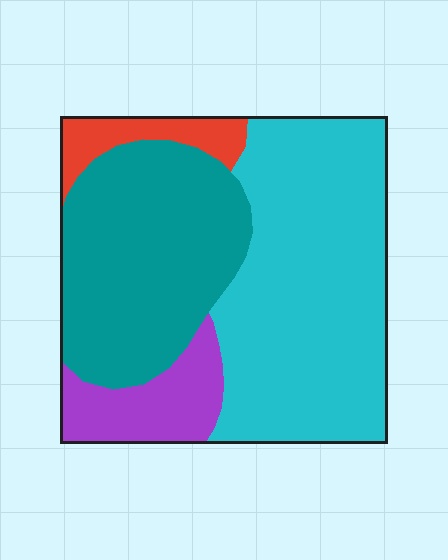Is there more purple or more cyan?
Cyan.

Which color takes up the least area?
Red, at roughly 5%.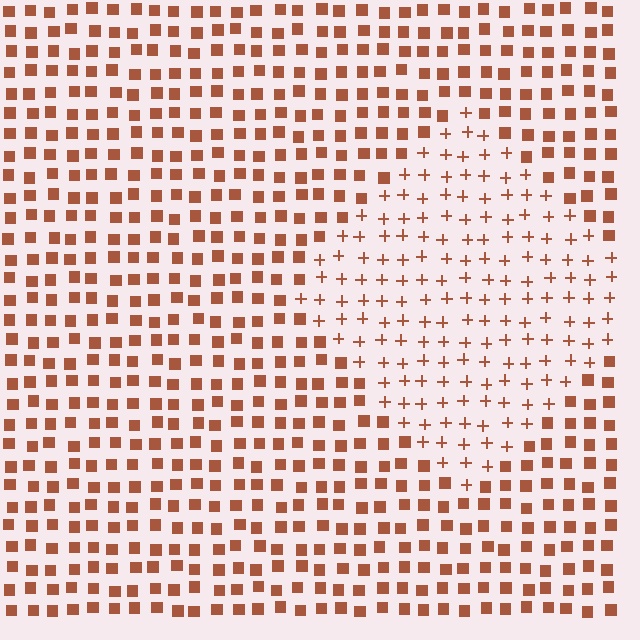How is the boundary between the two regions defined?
The boundary is defined by a change in element shape: plus signs inside vs. squares outside. All elements share the same color and spacing.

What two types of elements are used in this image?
The image uses plus signs inside the diamond region and squares outside it.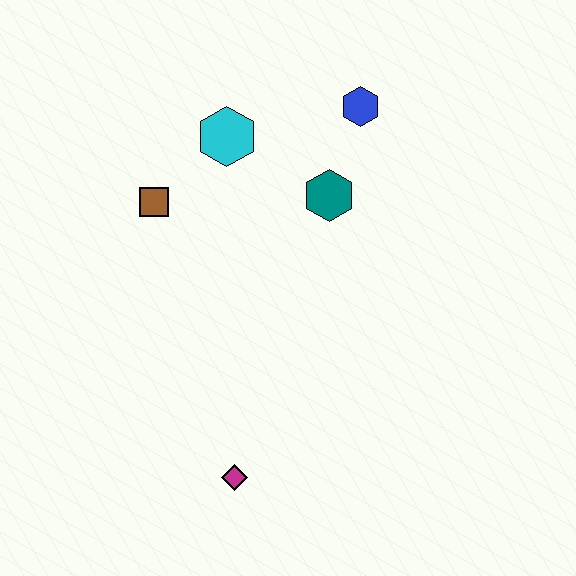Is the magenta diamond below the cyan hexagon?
Yes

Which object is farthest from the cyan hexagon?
The magenta diamond is farthest from the cyan hexagon.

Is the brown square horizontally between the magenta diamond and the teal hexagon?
No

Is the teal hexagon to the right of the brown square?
Yes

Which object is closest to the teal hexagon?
The blue hexagon is closest to the teal hexagon.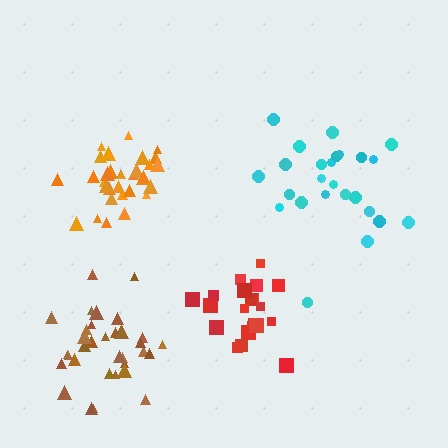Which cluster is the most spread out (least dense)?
Cyan.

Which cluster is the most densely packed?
Orange.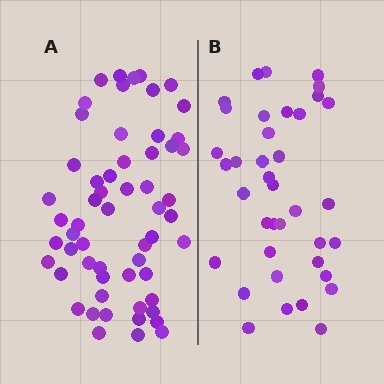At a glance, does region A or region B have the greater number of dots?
Region A (the left region) has more dots.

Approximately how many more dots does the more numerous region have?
Region A has approximately 20 more dots than region B.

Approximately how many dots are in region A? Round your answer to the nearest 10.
About 60 dots. (The exact count is 58, which rounds to 60.)